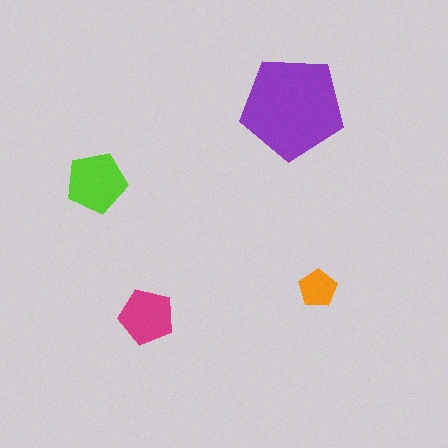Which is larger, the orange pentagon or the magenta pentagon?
The magenta one.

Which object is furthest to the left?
The lime pentagon is leftmost.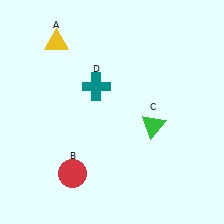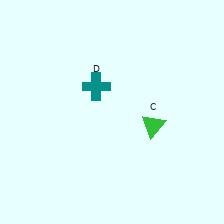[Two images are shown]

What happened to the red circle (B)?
The red circle (B) was removed in Image 2. It was in the bottom-left area of Image 1.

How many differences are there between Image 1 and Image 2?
There are 2 differences between the two images.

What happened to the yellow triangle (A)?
The yellow triangle (A) was removed in Image 2. It was in the top-left area of Image 1.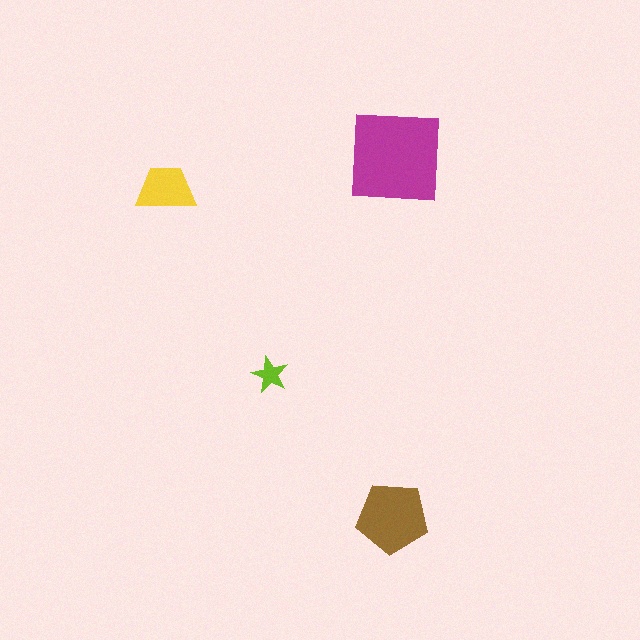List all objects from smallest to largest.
The lime star, the yellow trapezoid, the brown pentagon, the magenta square.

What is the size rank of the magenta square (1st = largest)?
1st.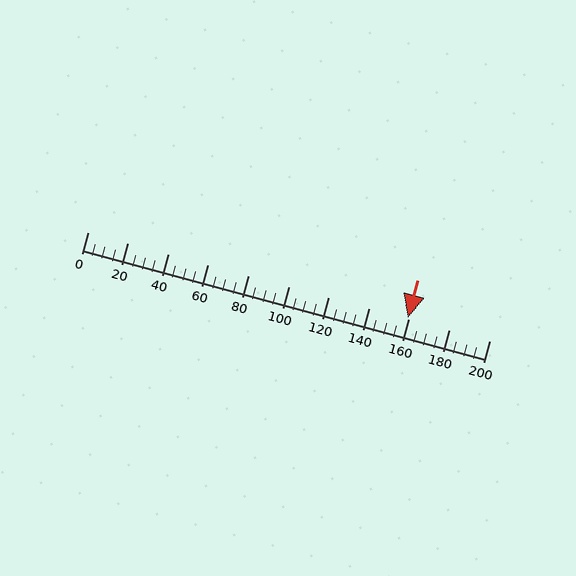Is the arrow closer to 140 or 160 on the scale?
The arrow is closer to 160.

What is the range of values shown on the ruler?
The ruler shows values from 0 to 200.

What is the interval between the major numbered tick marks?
The major tick marks are spaced 20 units apart.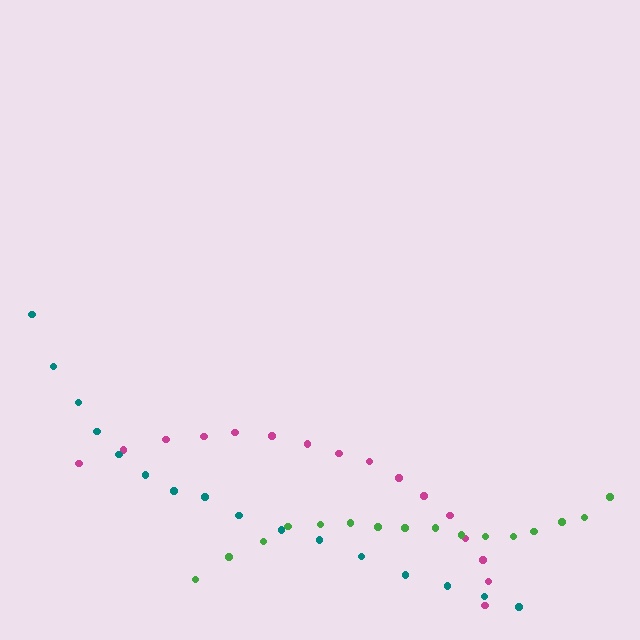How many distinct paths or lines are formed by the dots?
There are 3 distinct paths.